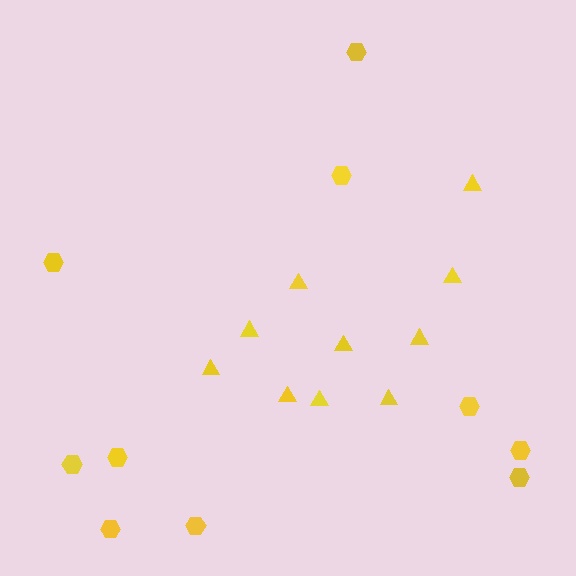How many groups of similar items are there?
There are 2 groups: one group of triangles (10) and one group of hexagons (10).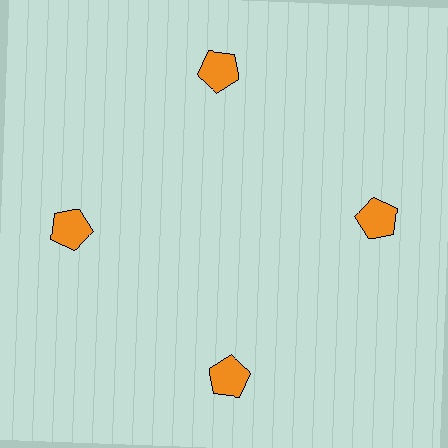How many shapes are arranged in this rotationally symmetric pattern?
There are 4 shapes, arranged in 4 groups of 1.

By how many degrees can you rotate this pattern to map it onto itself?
The pattern maps onto itself every 90 degrees of rotation.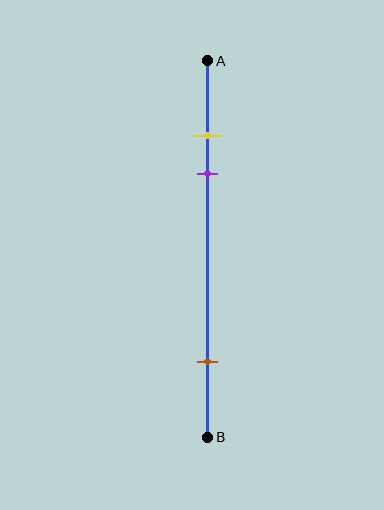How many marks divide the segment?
There are 3 marks dividing the segment.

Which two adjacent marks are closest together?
The yellow and purple marks are the closest adjacent pair.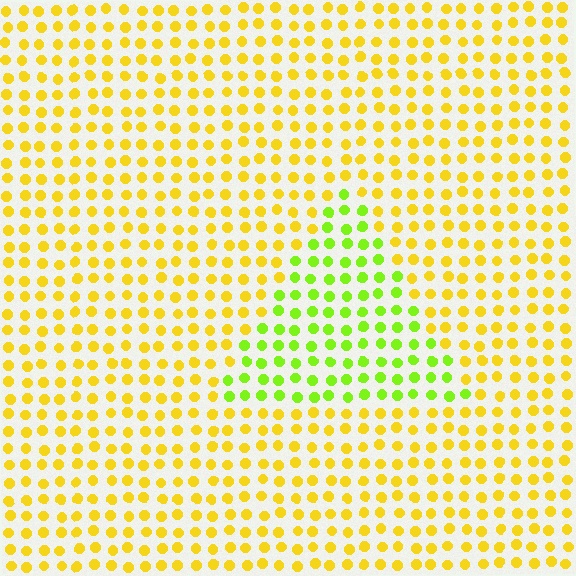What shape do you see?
I see a triangle.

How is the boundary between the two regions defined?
The boundary is defined purely by a slight shift in hue (about 41 degrees). Spacing, size, and orientation are identical on both sides.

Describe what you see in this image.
The image is filled with small yellow elements in a uniform arrangement. A triangle-shaped region is visible where the elements are tinted to a slightly different hue, forming a subtle color boundary.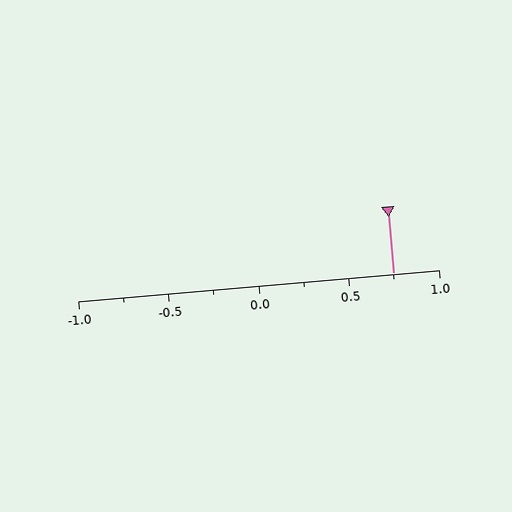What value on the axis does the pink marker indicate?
The marker indicates approximately 0.75.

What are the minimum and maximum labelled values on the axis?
The axis runs from -1.0 to 1.0.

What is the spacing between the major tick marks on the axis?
The major ticks are spaced 0.5 apart.